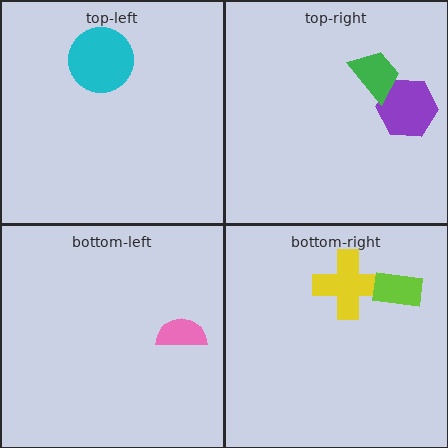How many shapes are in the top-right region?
2.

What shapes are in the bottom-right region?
The yellow cross, the lime rectangle.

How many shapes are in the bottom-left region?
1.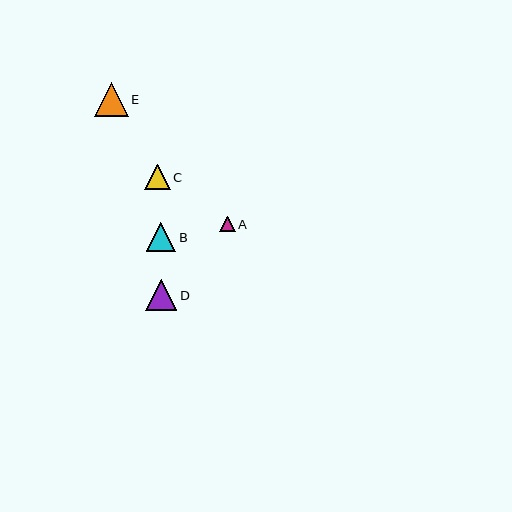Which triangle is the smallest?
Triangle A is the smallest with a size of approximately 16 pixels.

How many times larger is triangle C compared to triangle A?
Triangle C is approximately 1.6 times the size of triangle A.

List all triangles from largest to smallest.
From largest to smallest: E, D, B, C, A.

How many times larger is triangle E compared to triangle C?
Triangle E is approximately 1.3 times the size of triangle C.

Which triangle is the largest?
Triangle E is the largest with a size of approximately 34 pixels.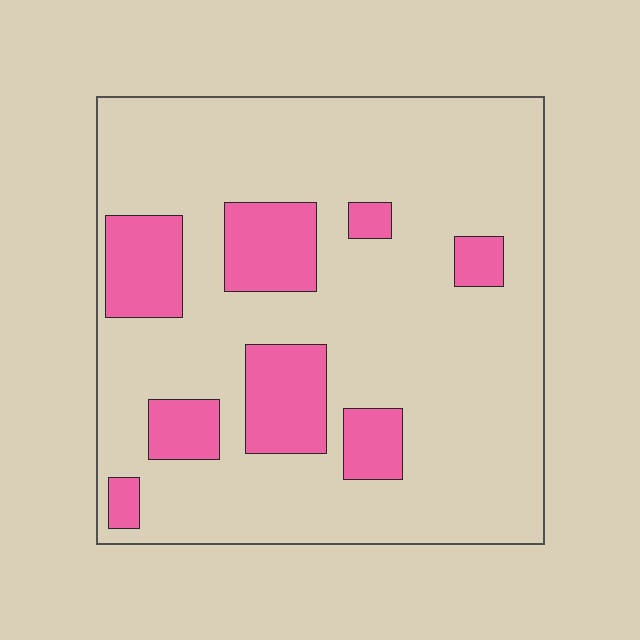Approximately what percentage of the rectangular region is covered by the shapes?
Approximately 20%.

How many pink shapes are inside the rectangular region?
8.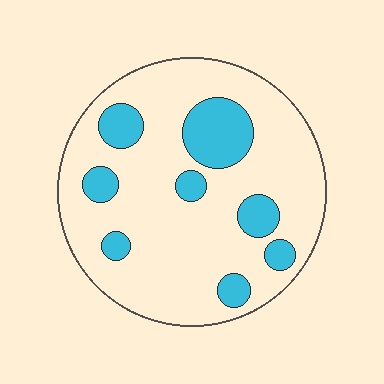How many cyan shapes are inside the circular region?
8.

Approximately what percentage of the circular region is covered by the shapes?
Approximately 20%.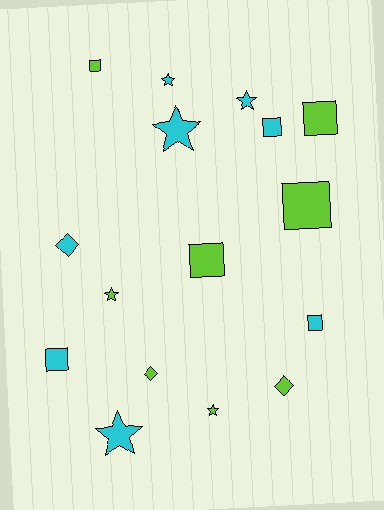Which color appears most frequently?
Cyan, with 8 objects.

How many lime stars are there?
There are 2 lime stars.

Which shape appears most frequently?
Square, with 7 objects.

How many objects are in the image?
There are 16 objects.